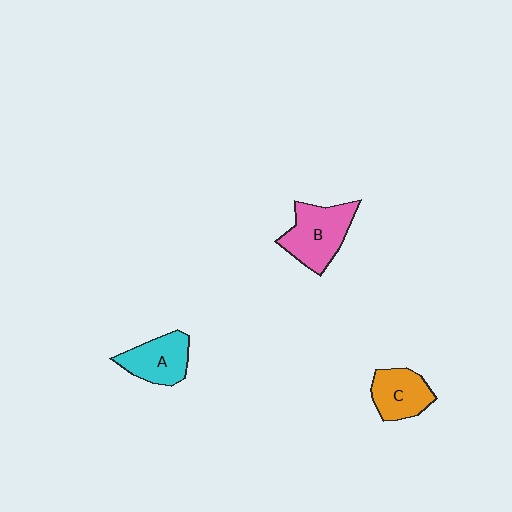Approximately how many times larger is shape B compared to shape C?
Approximately 1.3 times.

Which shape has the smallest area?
Shape C (orange).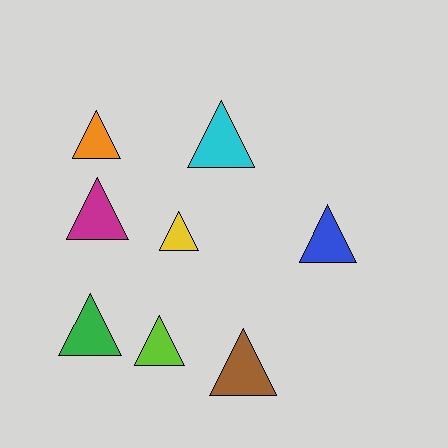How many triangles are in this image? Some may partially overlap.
There are 8 triangles.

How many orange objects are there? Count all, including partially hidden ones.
There is 1 orange object.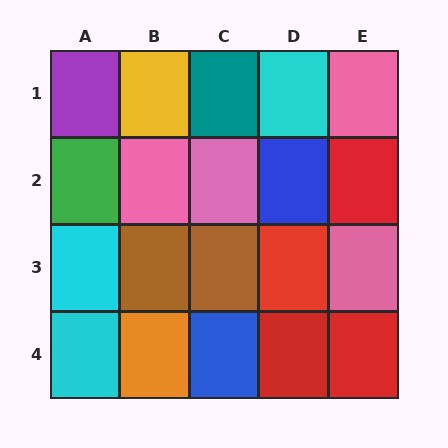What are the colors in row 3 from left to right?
Cyan, brown, brown, red, pink.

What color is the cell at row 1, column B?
Yellow.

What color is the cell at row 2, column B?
Pink.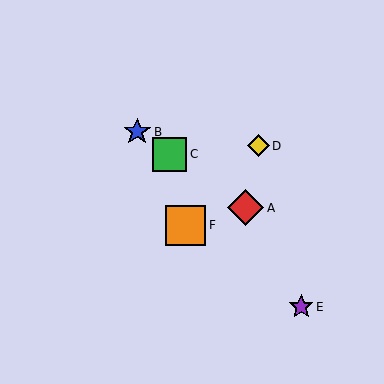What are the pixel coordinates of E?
Object E is at (301, 307).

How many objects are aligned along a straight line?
3 objects (A, B, C) are aligned along a straight line.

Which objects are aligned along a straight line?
Objects A, B, C are aligned along a straight line.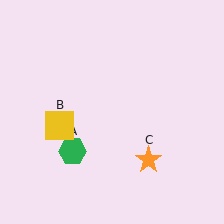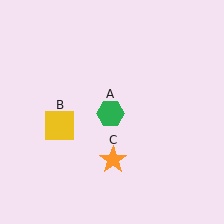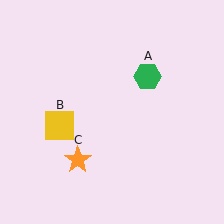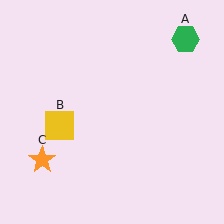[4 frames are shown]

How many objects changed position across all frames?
2 objects changed position: green hexagon (object A), orange star (object C).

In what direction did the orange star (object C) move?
The orange star (object C) moved left.